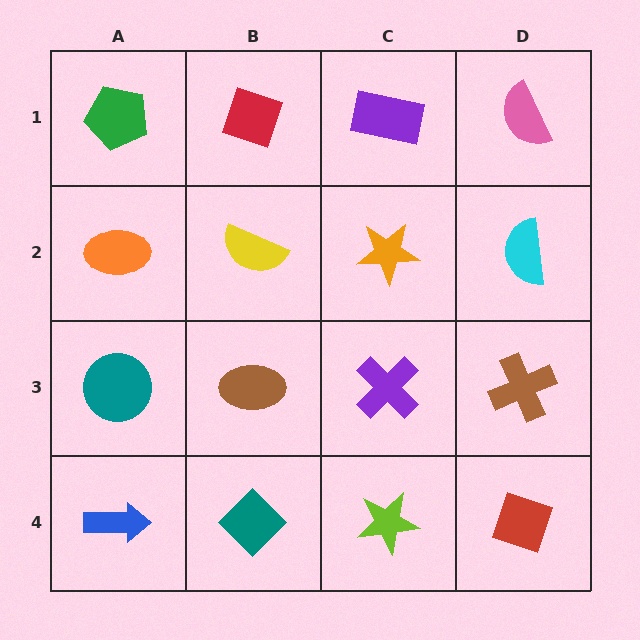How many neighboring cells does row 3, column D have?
3.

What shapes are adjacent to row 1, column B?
A yellow semicircle (row 2, column B), a green pentagon (row 1, column A), a purple rectangle (row 1, column C).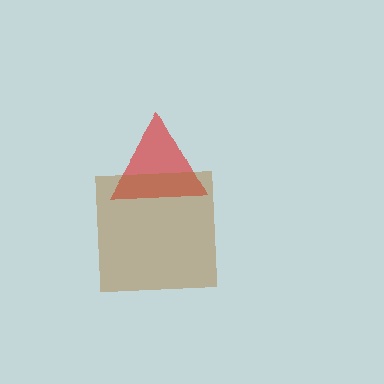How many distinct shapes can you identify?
There are 2 distinct shapes: a red triangle, a brown square.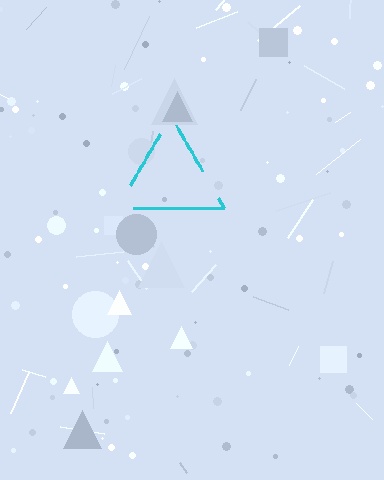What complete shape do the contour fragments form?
The contour fragments form a triangle.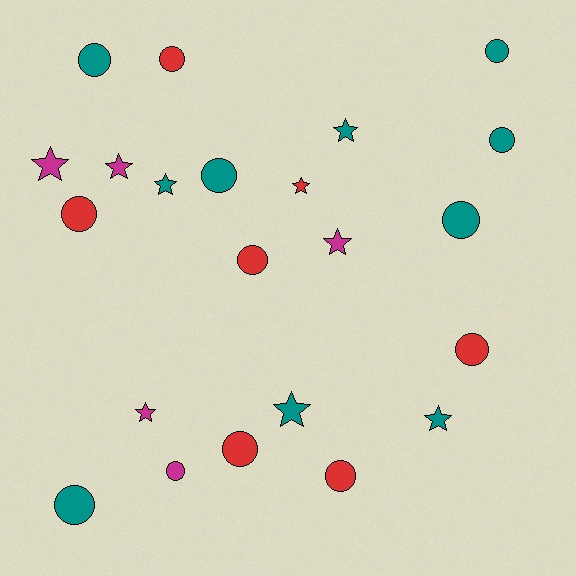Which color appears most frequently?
Teal, with 10 objects.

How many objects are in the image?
There are 22 objects.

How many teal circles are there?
There are 6 teal circles.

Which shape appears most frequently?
Circle, with 13 objects.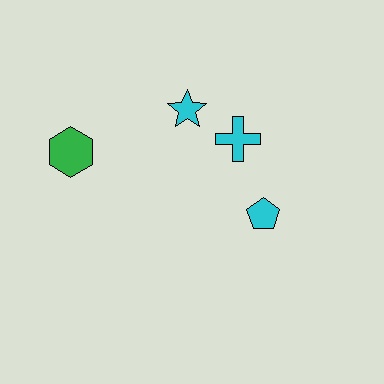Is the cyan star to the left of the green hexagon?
No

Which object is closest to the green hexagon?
The cyan star is closest to the green hexagon.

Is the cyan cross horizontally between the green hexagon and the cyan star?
No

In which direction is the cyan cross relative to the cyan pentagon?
The cyan cross is above the cyan pentagon.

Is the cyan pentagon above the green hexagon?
No